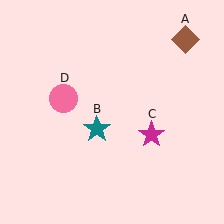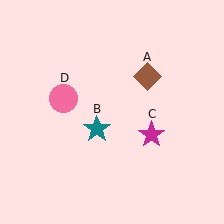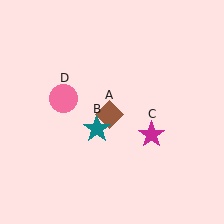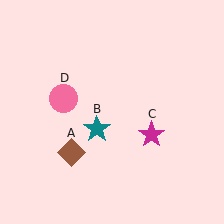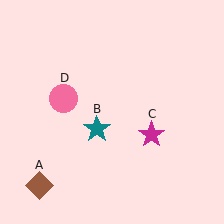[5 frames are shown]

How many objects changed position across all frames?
1 object changed position: brown diamond (object A).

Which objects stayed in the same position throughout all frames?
Teal star (object B) and magenta star (object C) and pink circle (object D) remained stationary.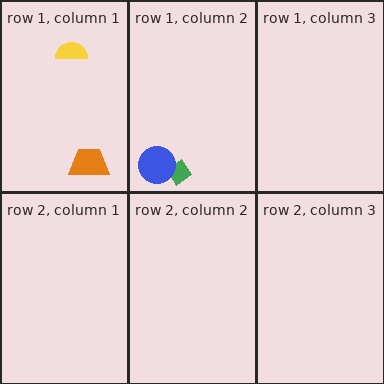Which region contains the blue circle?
The row 1, column 2 region.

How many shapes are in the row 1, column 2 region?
2.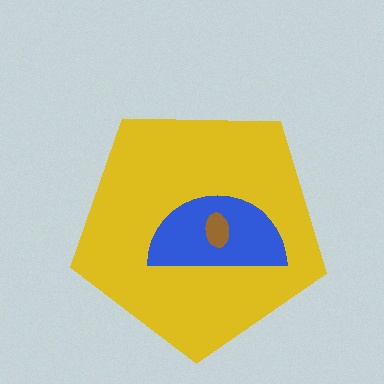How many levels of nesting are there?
3.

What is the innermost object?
The brown ellipse.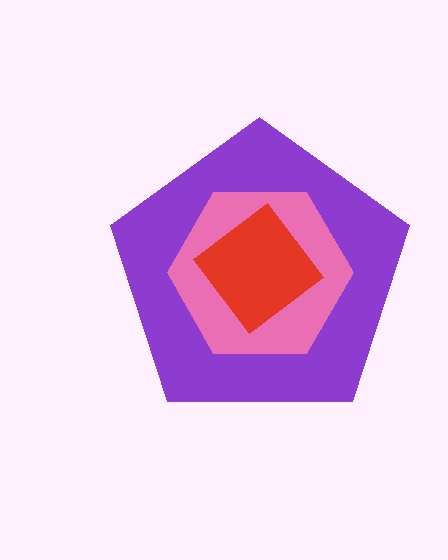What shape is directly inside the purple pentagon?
The pink hexagon.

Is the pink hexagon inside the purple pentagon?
Yes.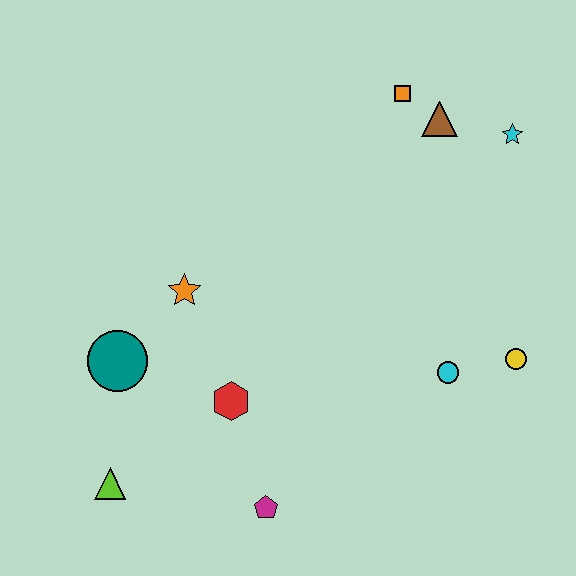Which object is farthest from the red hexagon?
The cyan star is farthest from the red hexagon.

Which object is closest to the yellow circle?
The cyan circle is closest to the yellow circle.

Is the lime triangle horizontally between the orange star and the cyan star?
No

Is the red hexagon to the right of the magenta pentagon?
No